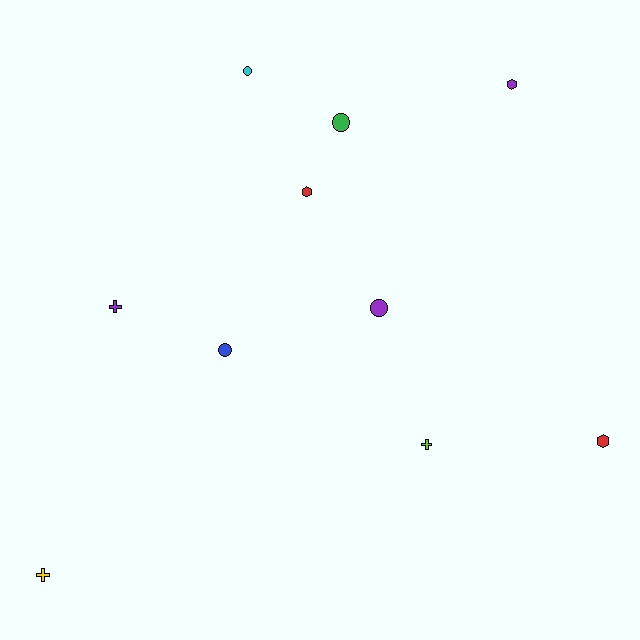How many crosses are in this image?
There are 3 crosses.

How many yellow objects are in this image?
There is 1 yellow object.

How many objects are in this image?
There are 10 objects.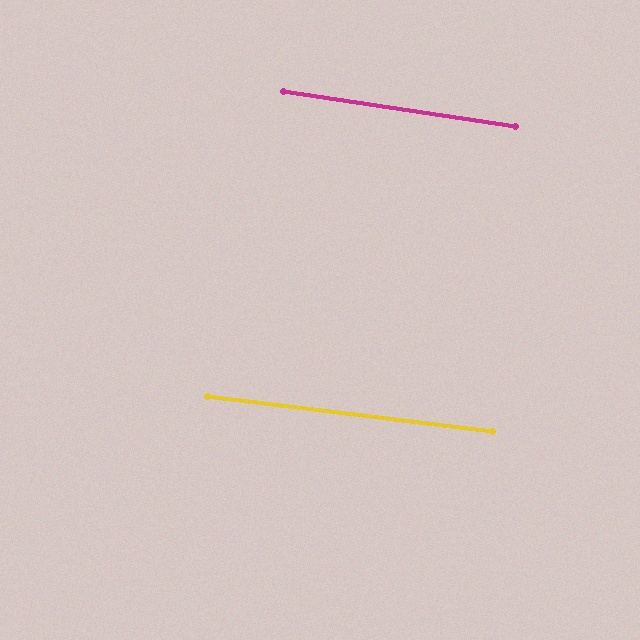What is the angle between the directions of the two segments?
Approximately 2 degrees.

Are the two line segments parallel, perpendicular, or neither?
Parallel — their directions differ by only 1.8°.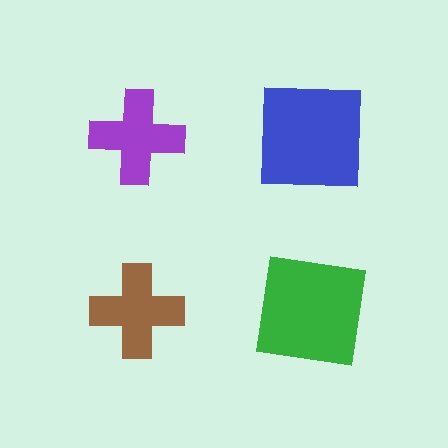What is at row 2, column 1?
A brown cross.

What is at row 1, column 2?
A blue square.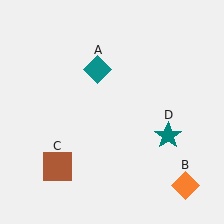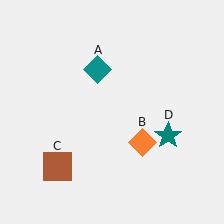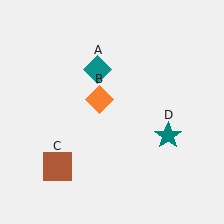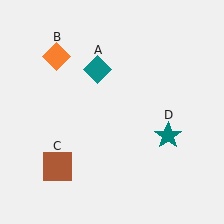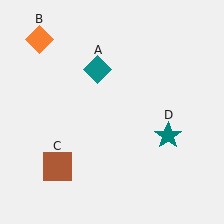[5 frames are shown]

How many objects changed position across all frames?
1 object changed position: orange diamond (object B).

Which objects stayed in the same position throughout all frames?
Teal diamond (object A) and brown square (object C) and teal star (object D) remained stationary.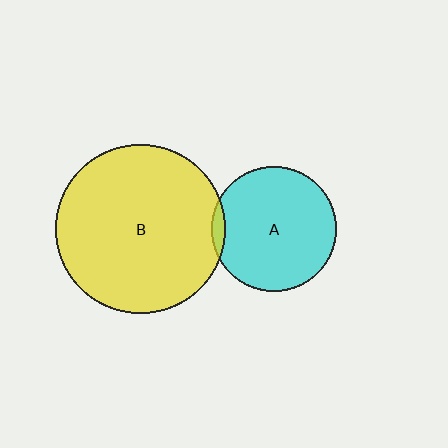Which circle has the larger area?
Circle B (yellow).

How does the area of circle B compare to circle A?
Approximately 1.8 times.